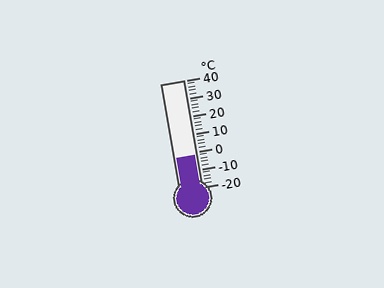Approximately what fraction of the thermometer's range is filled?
The thermometer is filled to approximately 30% of its range.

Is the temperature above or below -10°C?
The temperature is above -10°C.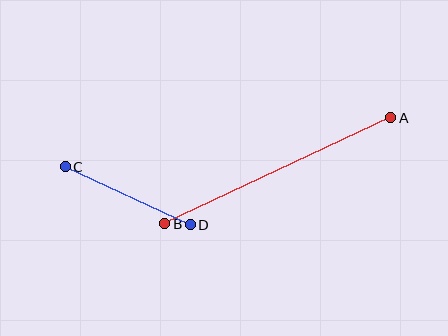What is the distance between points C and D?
The distance is approximately 138 pixels.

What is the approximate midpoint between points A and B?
The midpoint is at approximately (278, 171) pixels.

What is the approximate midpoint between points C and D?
The midpoint is at approximately (128, 196) pixels.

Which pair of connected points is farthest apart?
Points A and B are farthest apart.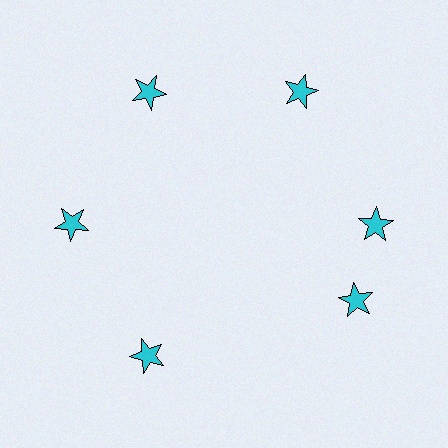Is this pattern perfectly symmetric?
No. The 6 cyan stars are arranged in a ring, but one element near the 5 o'clock position is rotated out of alignment along the ring, breaking the 6-fold rotational symmetry.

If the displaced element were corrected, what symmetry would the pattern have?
It would have 6-fold rotational symmetry — the pattern would map onto itself every 60 degrees.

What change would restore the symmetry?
The symmetry would be restored by rotating it back into even spacing with its neighbors so that all 6 stars sit at equal angles and equal distance from the center.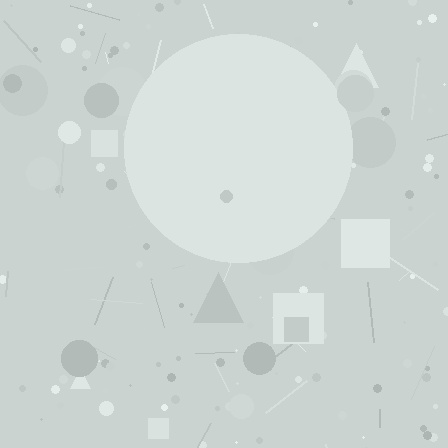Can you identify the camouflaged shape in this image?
The camouflaged shape is a circle.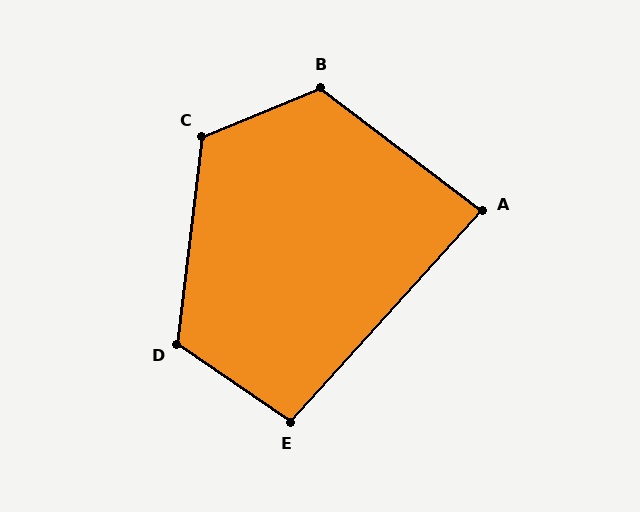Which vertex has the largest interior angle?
B, at approximately 120 degrees.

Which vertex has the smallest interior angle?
A, at approximately 85 degrees.